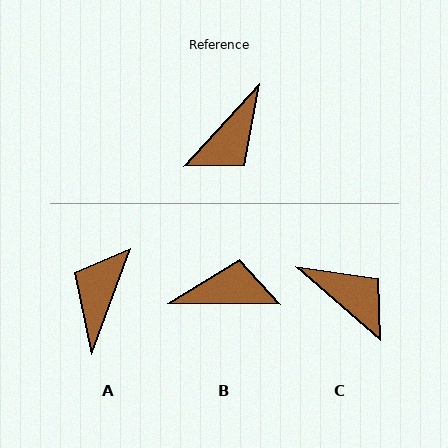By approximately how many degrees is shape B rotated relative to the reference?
Approximately 132 degrees counter-clockwise.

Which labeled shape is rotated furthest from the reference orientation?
A, about 157 degrees away.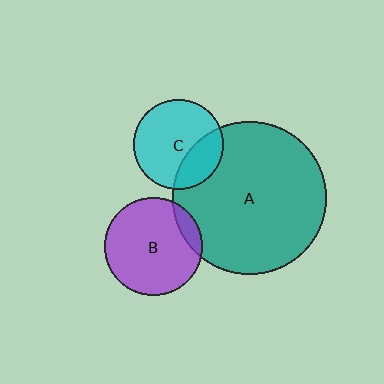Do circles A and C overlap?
Yes.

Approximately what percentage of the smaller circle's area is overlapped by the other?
Approximately 30%.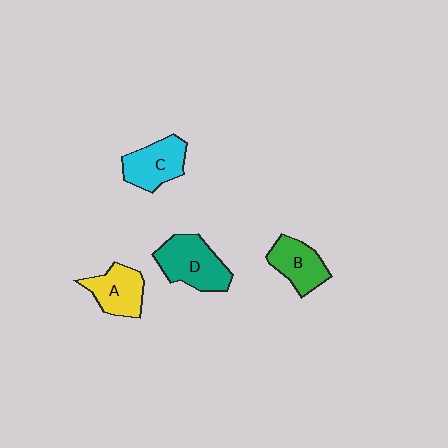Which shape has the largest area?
Shape D (teal).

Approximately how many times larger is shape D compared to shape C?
Approximately 1.2 times.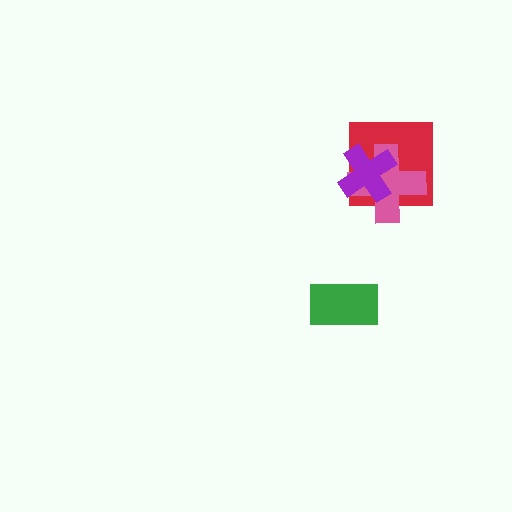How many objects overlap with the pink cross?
2 objects overlap with the pink cross.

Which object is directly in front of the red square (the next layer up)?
The pink cross is directly in front of the red square.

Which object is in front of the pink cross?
The purple cross is in front of the pink cross.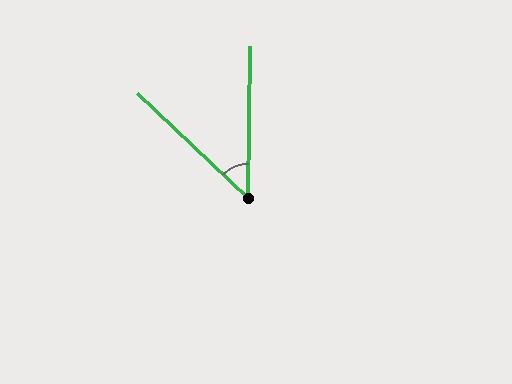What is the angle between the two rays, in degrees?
Approximately 48 degrees.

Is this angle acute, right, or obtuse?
It is acute.